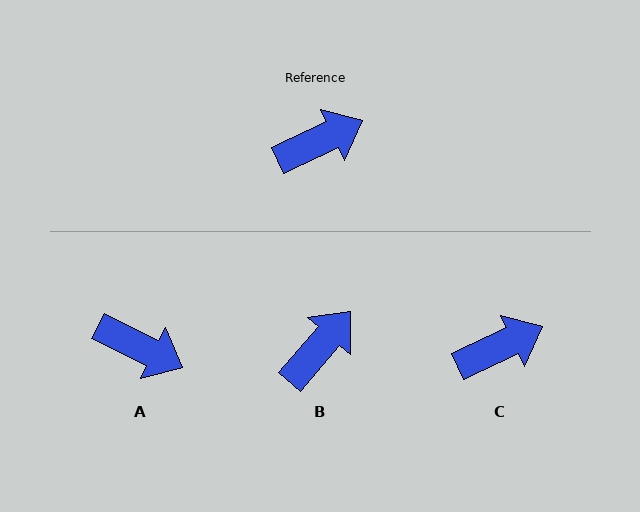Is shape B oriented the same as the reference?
No, it is off by about 24 degrees.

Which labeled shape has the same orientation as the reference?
C.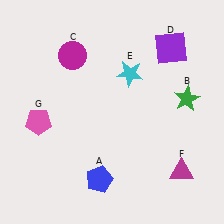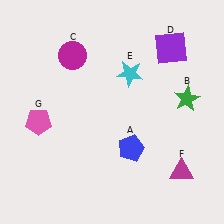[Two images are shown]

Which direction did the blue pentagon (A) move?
The blue pentagon (A) moved right.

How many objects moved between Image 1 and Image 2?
1 object moved between the two images.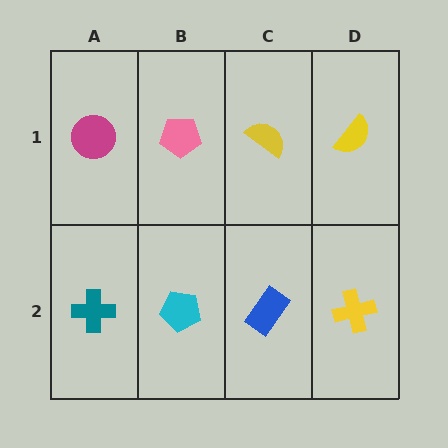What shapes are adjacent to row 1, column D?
A yellow cross (row 2, column D), a yellow semicircle (row 1, column C).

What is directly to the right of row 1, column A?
A pink pentagon.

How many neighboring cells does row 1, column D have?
2.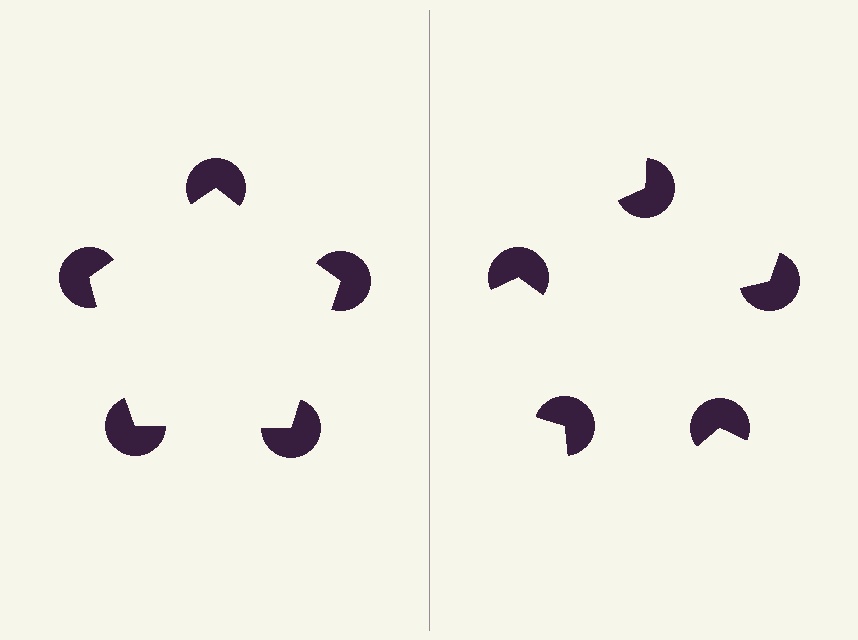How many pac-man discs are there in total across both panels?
10 — 5 on each side.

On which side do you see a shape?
An illusory pentagon appears on the left side. On the right side the wedge cuts are rotated, so no coherent shape forms.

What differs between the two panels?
The pac-man discs are positioned identically on both sides; only the wedge orientations differ. On the left they align to a pentagon; on the right they are misaligned.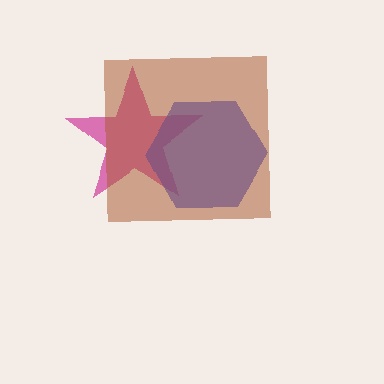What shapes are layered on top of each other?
The layered shapes are: a magenta star, a blue hexagon, a brown square.